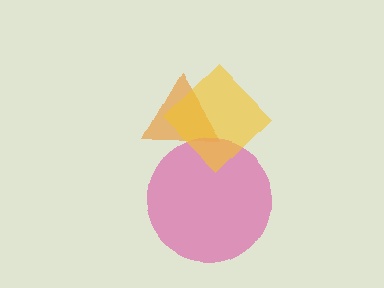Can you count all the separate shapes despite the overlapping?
Yes, there are 3 separate shapes.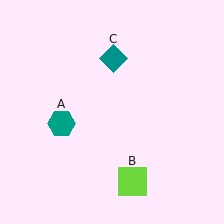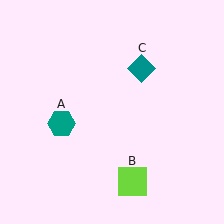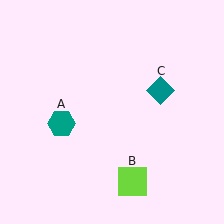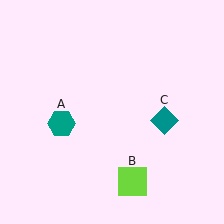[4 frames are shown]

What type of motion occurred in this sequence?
The teal diamond (object C) rotated clockwise around the center of the scene.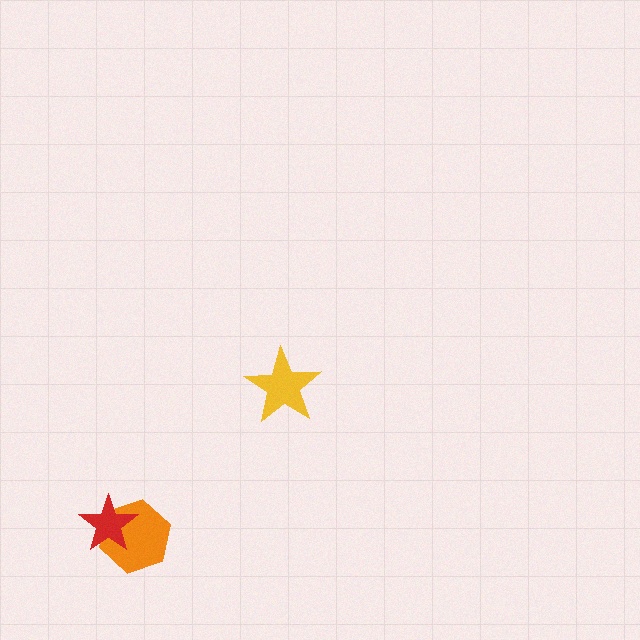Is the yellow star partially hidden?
No, no other shape covers it.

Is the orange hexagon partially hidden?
Yes, it is partially covered by another shape.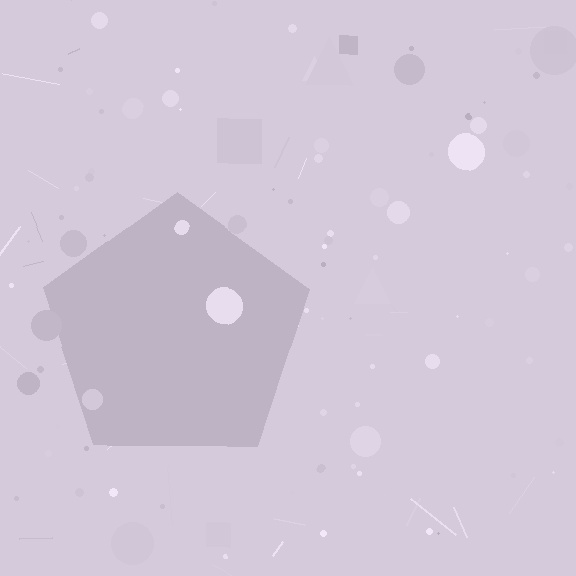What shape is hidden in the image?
A pentagon is hidden in the image.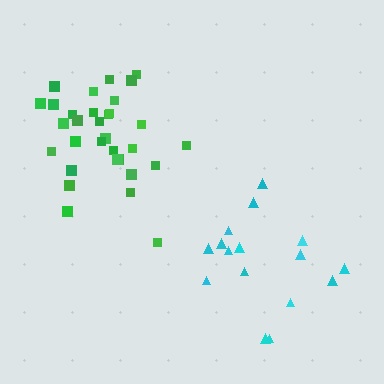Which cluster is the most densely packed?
Green.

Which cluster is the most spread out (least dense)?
Cyan.